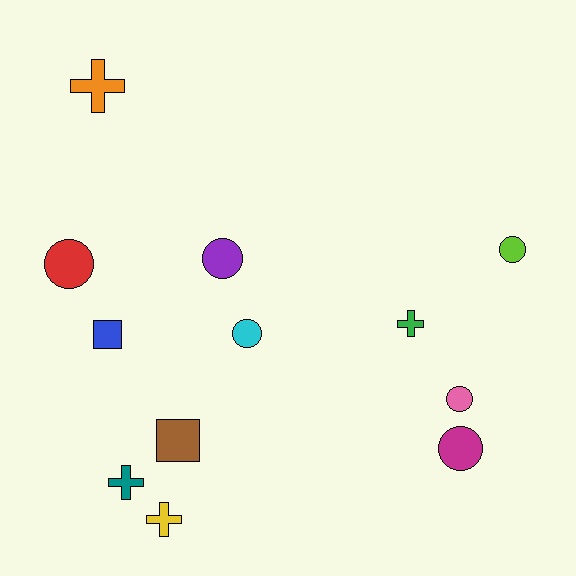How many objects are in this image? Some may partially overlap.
There are 12 objects.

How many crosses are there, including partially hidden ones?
There are 4 crosses.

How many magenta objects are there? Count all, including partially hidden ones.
There is 1 magenta object.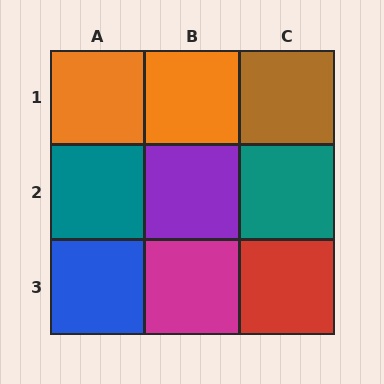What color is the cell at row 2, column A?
Teal.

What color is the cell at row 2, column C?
Teal.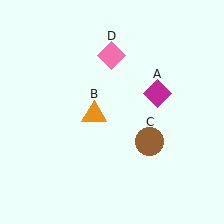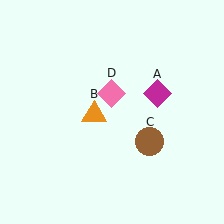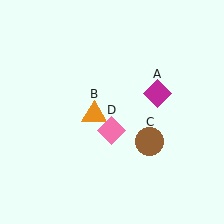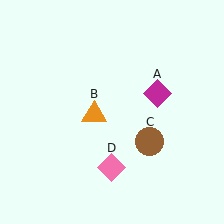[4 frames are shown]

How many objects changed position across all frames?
1 object changed position: pink diamond (object D).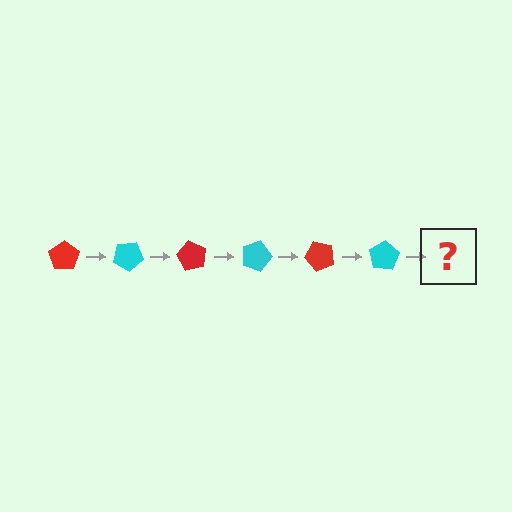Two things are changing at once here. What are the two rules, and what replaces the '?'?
The two rules are that it rotates 30 degrees each step and the color cycles through red and cyan. The '?' should be a red pentagon, rotated 180 degrees from the start.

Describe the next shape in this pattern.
It should be a red pentagon, rotated 180 degrees from the start.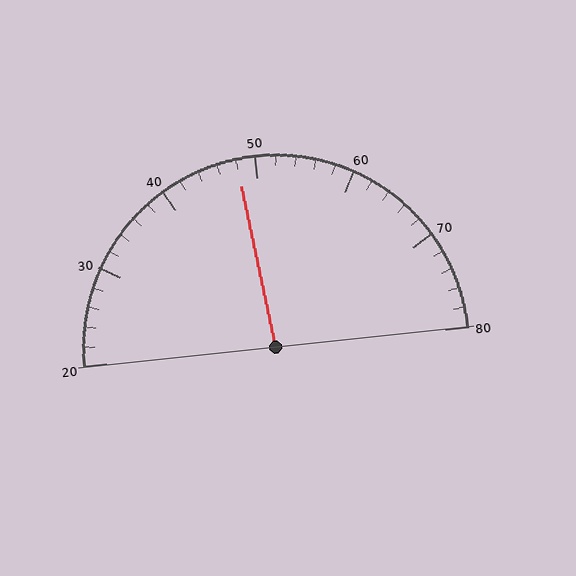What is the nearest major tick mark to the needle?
The nearest major tick mark is 50.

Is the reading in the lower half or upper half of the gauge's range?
The reading is in the lower half of the range (20 to 80).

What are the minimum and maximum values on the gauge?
The gauge ranges from 20 to 80.